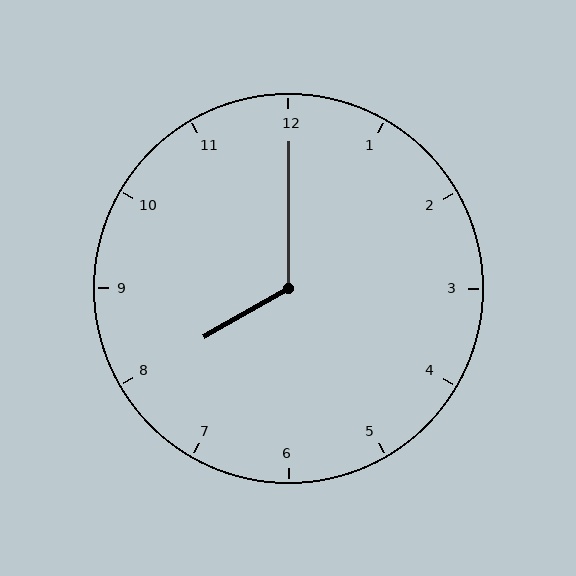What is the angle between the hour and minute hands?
Approximately 120 degrees.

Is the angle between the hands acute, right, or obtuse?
It is obtuse.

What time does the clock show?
8:00.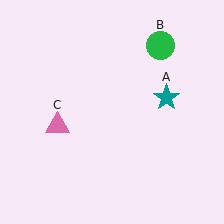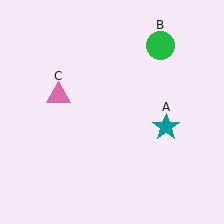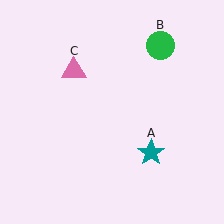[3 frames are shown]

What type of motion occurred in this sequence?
The teal star (object A), pink triangle (object C) rotated clockwise around the center of the scene.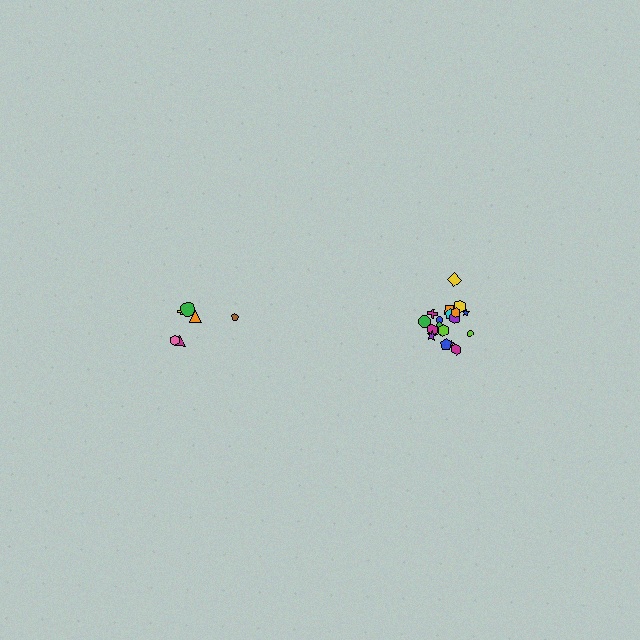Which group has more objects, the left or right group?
The right group.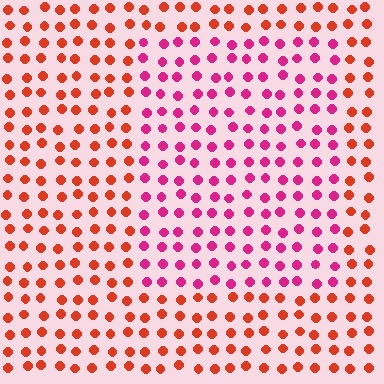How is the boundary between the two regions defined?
The boundary is defined purely by a slight shift in hue (about 42 degrees). Spacing, size, and orientation are identical on both sides.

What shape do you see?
I see a rectangle.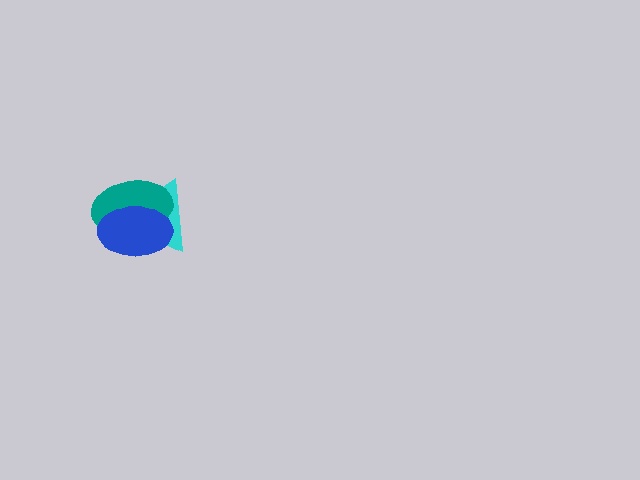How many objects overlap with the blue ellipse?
2 objects overlap with the blue ellipse.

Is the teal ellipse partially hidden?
Yes, it is partially covered by another shape.